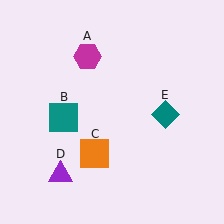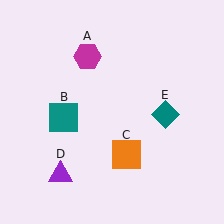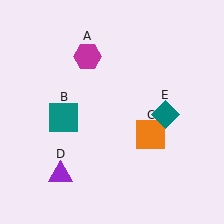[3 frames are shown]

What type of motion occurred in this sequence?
The orange square (object C) rotated counterclockwise around the center of the scene.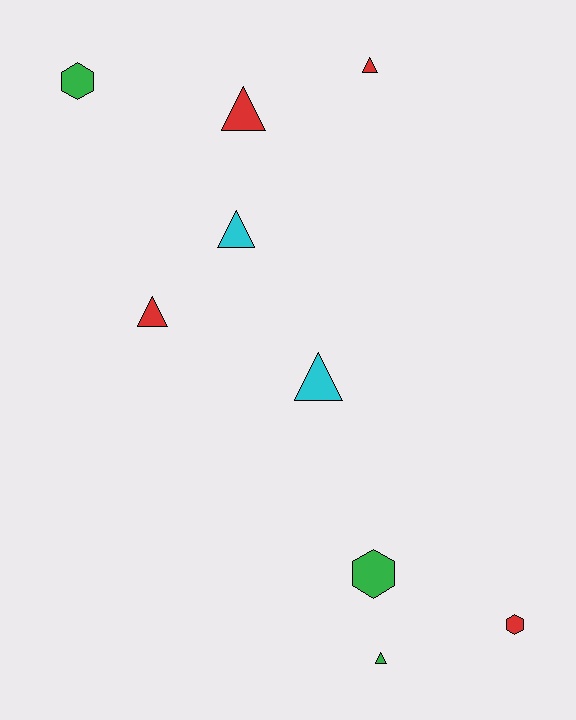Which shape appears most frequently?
Triangle, with 6 objects.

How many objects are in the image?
There are 9 objects.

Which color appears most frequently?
Red, with 4 objects.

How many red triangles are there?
There are 3 red triangles.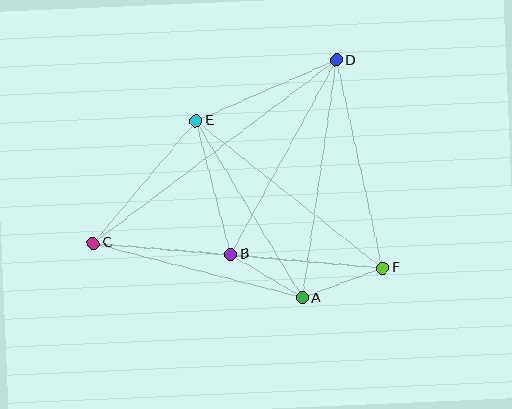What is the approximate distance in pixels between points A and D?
The distance between A and D is approximately 240 pixels.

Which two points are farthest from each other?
Points C and D are farthest from each other.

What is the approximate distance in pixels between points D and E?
The distance between D and E is approximately 153 pixels.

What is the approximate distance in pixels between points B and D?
The distance between B and D is approximately 221 pixels.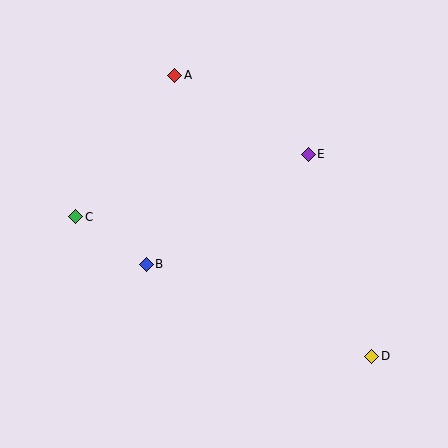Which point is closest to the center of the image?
Point B at (146, 264) is closest to the center.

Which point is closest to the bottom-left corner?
Point B is closest to the bottom-left corner.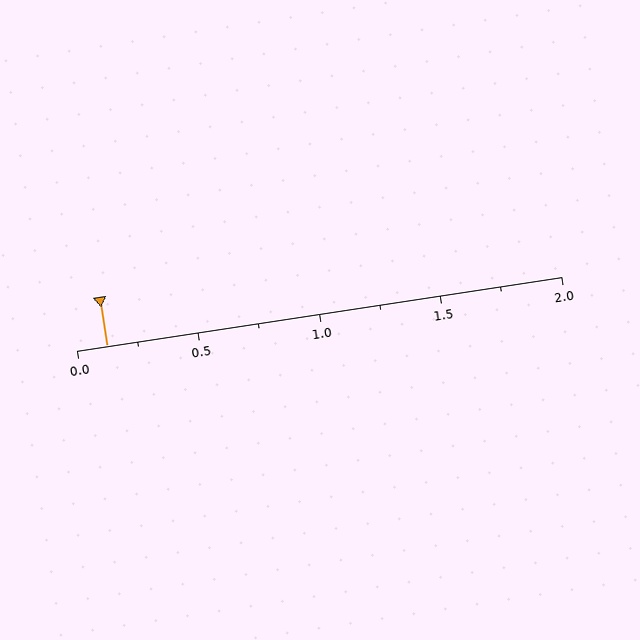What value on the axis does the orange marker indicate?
The marker indicates approximately 0.12.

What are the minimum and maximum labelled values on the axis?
The axis runs from 0.0 to 2.0.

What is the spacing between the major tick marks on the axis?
The major ticks are spaced 0.5 apart.